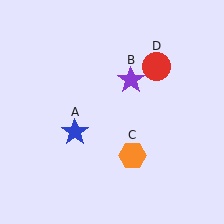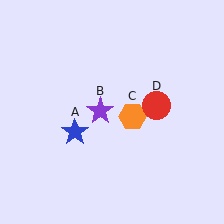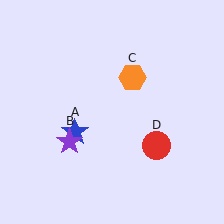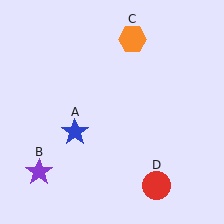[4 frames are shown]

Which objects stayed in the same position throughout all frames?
Blue star (object A) remained stationary.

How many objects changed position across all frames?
3 objects changed position: purple star (object B), orange hexagon (object C), red circle (object D).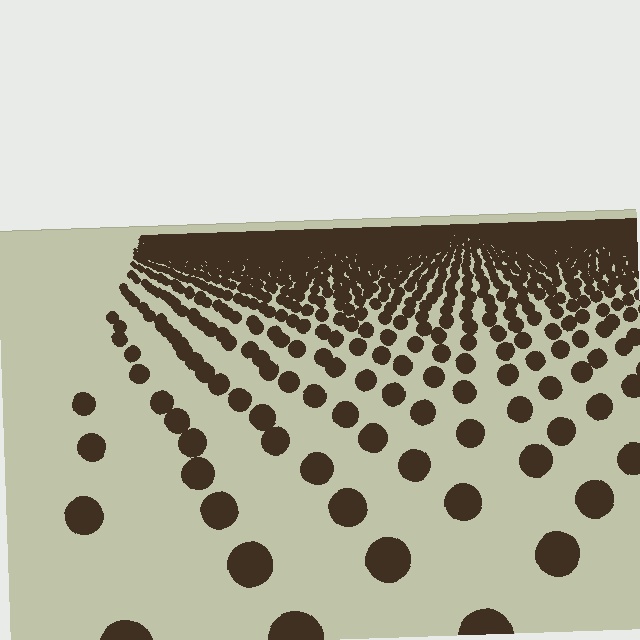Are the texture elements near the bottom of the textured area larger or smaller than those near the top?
Larger. Near the bottom, elements are closer to the viewer and appear at a bigger on-screen size.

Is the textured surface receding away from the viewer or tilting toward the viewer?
The surface is receding away from the viewer. Texture elements get smaller and denser toward the top.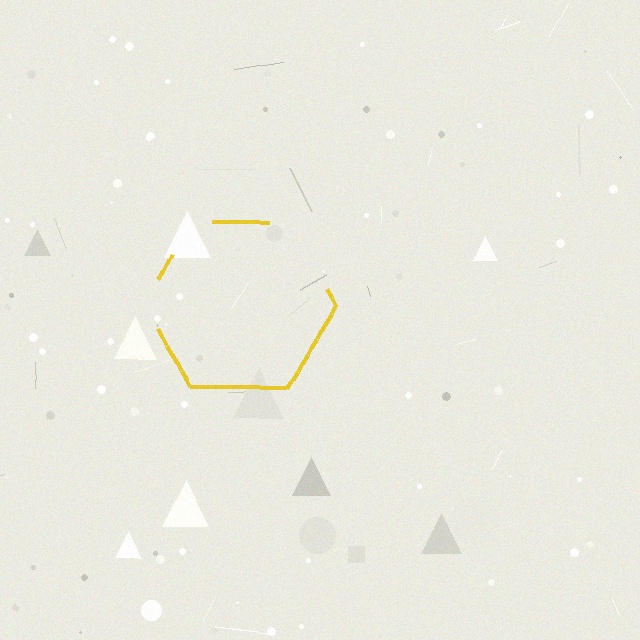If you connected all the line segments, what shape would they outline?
They would outline a hexagon.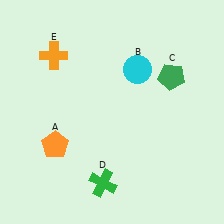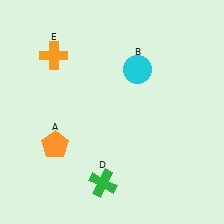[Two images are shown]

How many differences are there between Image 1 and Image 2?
There is 1 difference between the two images.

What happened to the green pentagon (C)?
The green pentagon (C) was removed in Image 2. It was in the top-right area of Image 1.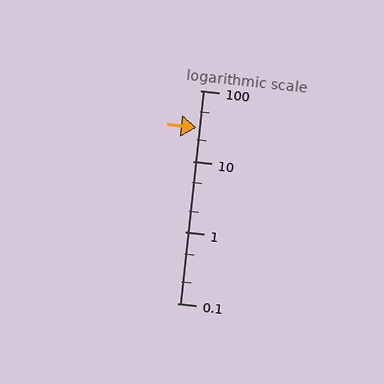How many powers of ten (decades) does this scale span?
The scale spans 3 decades, from 0.1 to 100.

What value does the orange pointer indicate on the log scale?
The pointer indicates approximately 30.